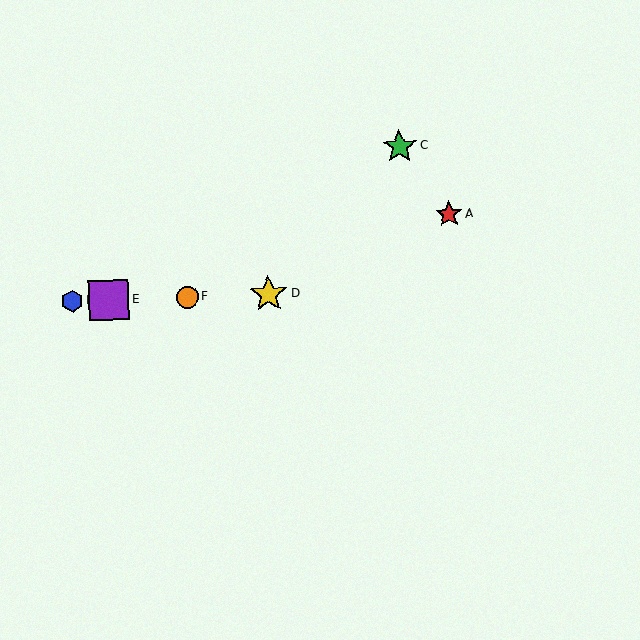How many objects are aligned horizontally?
4 objects (B, D, E, F) are aligned horizontally.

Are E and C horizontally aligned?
No, E is at y≈300 and C is at y≈146.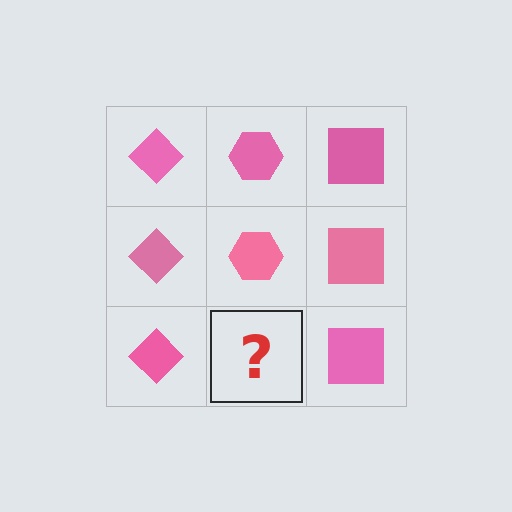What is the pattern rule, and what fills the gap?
The rule is that each column has a consistent shape. The gap should be filled with a pink hexagon.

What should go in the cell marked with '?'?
The missing cell should contain a pink hexagon.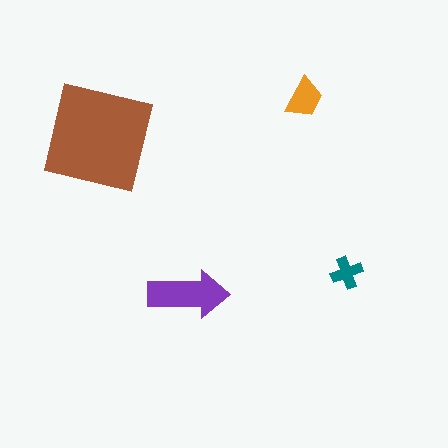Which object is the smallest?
The teal cross.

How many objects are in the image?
There are 4 objects in the image.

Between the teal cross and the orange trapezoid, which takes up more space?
The orange trapezoid.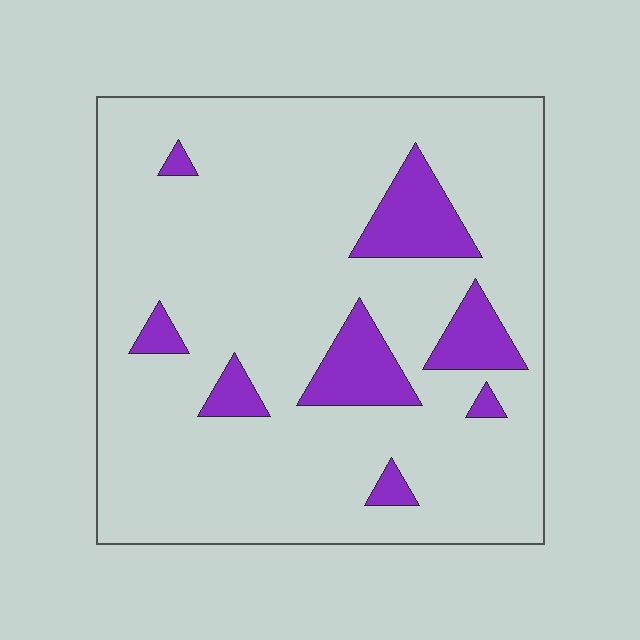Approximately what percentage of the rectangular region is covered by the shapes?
Approximately 15%.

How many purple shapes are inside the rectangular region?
8.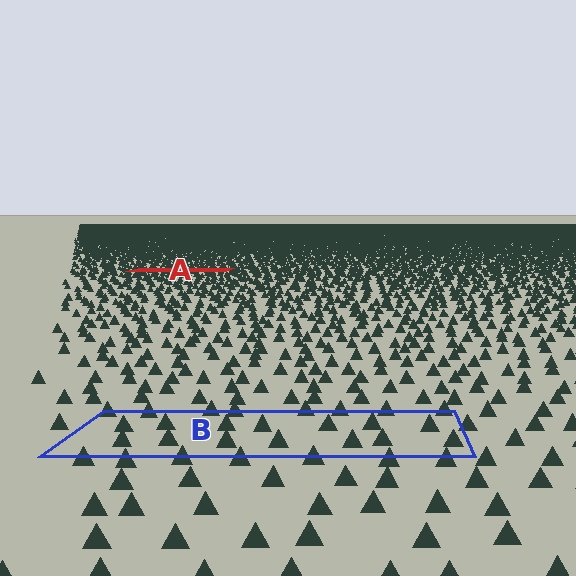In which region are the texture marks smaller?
The texture marks are smaller in region A, because it is farther away.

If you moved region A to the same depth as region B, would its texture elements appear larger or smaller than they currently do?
They would appear larger. At a closer depth, the same texture elements are projected at a bigger on-screen size.